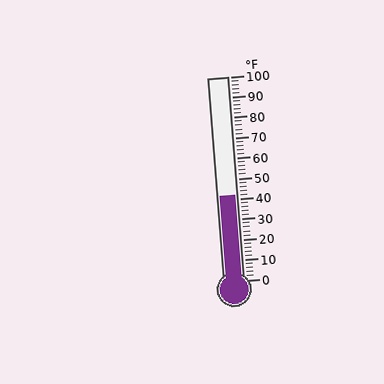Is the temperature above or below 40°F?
The temperature is above 40°F.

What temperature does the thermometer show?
The thermometer shows approximately 42°F.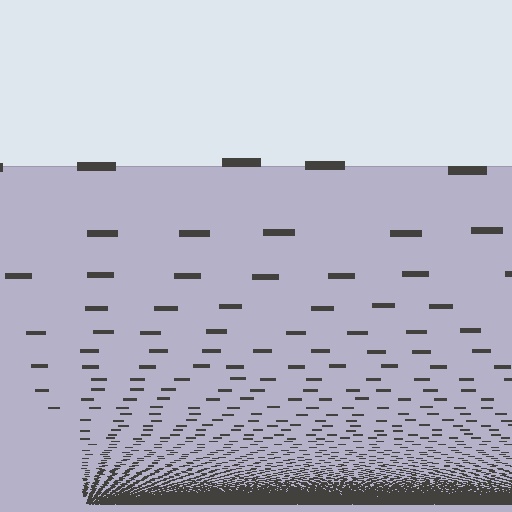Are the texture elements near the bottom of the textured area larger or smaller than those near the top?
Smaller. The gradient is inverted — elements near the bottom are smaller and denser.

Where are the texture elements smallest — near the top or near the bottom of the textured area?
Near the bottom.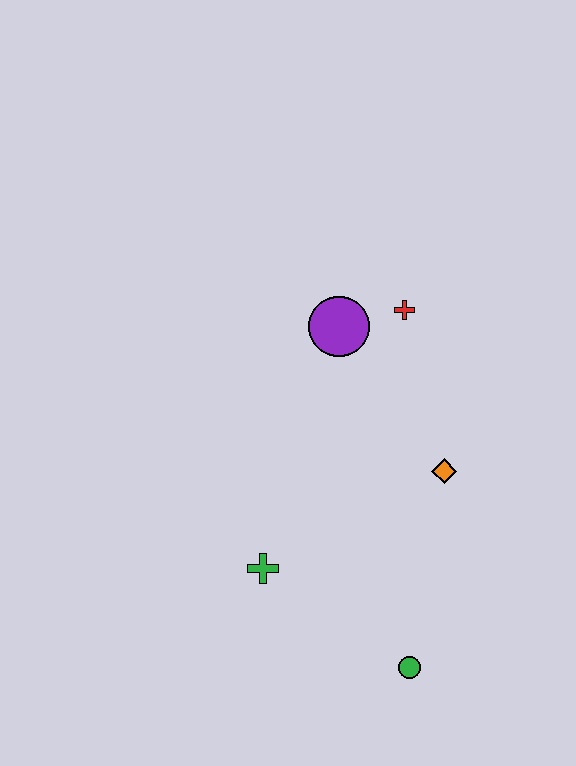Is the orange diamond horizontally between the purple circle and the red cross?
No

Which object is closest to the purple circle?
The red cross is closest to the purple circle.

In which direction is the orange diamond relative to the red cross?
The orange diamond is below the red cross.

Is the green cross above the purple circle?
No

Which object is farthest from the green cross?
The red cross is farthest from the green cross.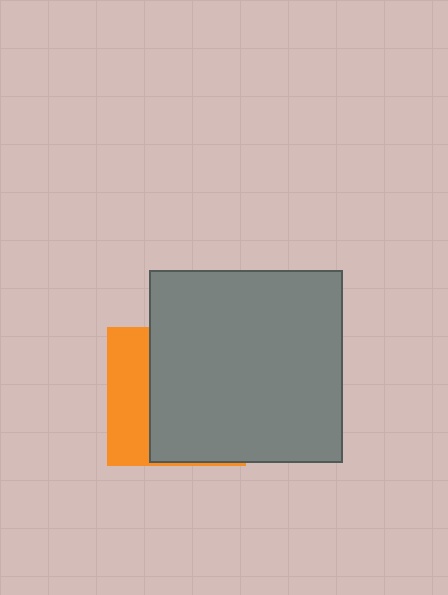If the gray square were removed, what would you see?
You would see the complete orange square.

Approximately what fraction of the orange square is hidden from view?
Roughly 69% of the orange square is hidden behind the gray square.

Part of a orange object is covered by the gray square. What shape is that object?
It is a square.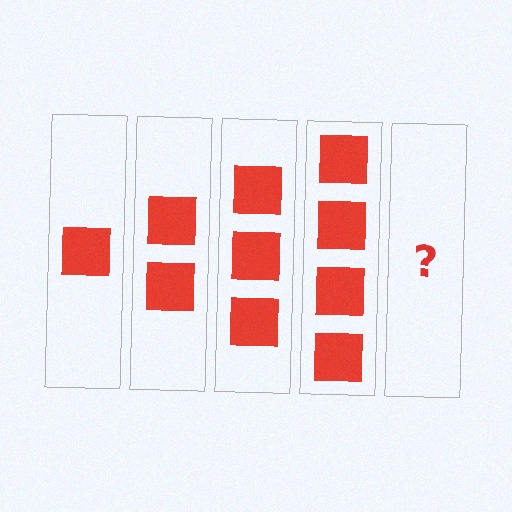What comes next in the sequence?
The next element should be 5 squares.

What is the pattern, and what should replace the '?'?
The pattern is that each step adds one more square. The '?' should be 5 squares.